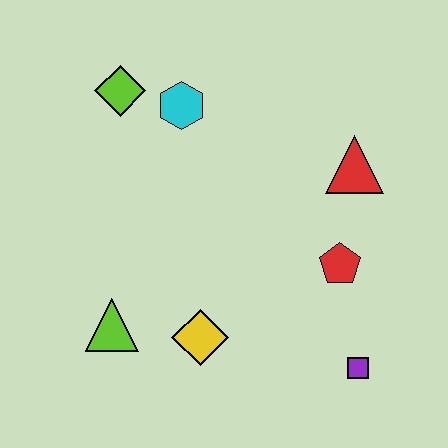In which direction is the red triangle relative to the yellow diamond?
The red triangle is above the yellow diamond.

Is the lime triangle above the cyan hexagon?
No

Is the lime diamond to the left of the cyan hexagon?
Yes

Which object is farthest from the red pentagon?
The lime diamond is farthest from the red pentagon.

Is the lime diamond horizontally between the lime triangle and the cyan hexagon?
Yes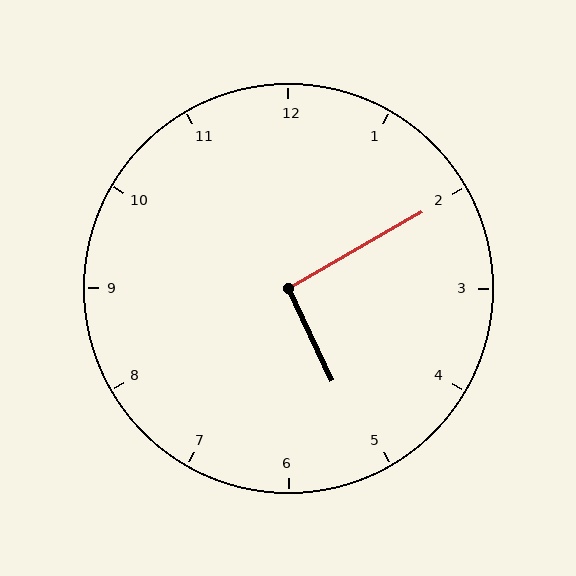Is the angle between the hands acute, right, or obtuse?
It is right.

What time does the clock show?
5:10.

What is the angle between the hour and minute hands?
Approximately 95 degrees.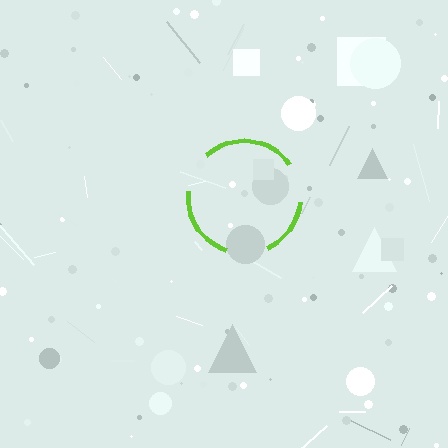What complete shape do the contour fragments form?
The contour fragments form a circle.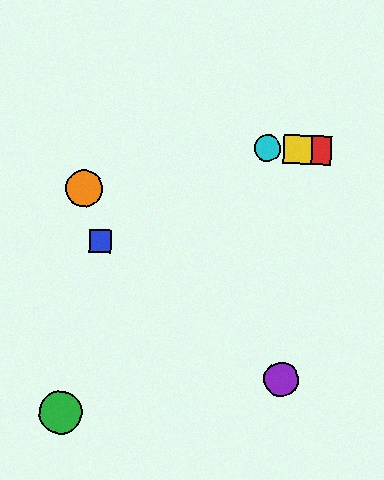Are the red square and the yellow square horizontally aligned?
Yes, both are at y≈150.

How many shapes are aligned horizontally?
3 shapes (the red square, the yellow square, the cyan circle) are aligned horizontally.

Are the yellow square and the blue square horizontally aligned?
No, the yellow square is at y≈149 and the blue square is at y≈241.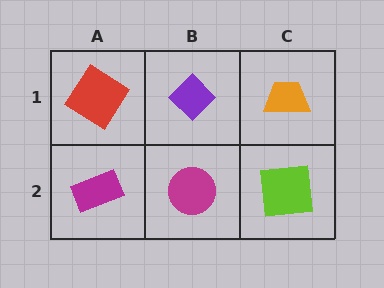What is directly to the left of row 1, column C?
A purple diamond.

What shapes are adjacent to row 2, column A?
A red diamond (row 1, column A), a magenta circle (row 2, column B).